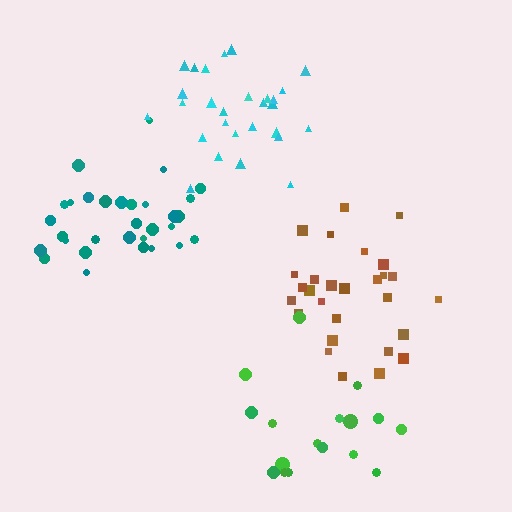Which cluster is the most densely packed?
Teal.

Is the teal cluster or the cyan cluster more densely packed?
Teal.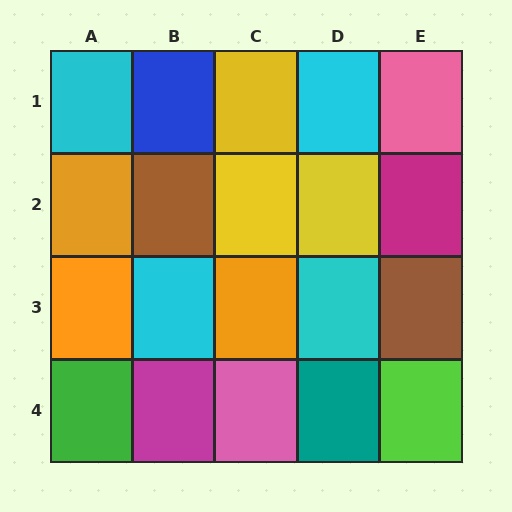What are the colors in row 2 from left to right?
Orange, brown, yellow, yellow, magenta.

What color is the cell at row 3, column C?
Orange.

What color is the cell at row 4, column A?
Green.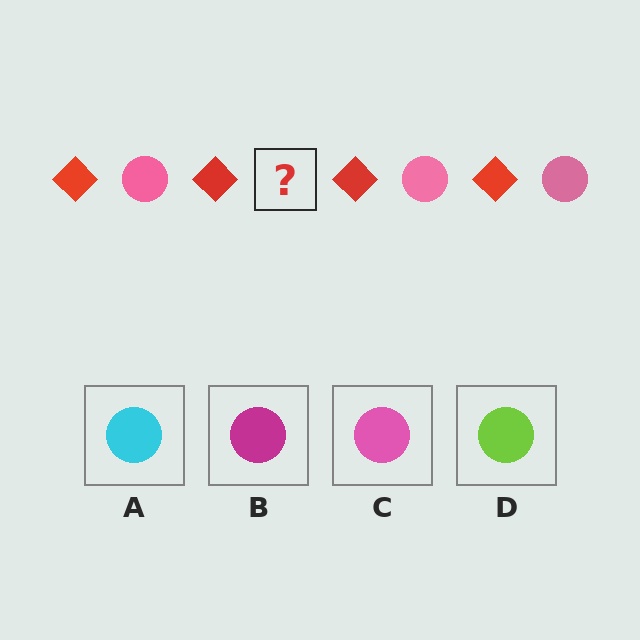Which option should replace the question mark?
Option C.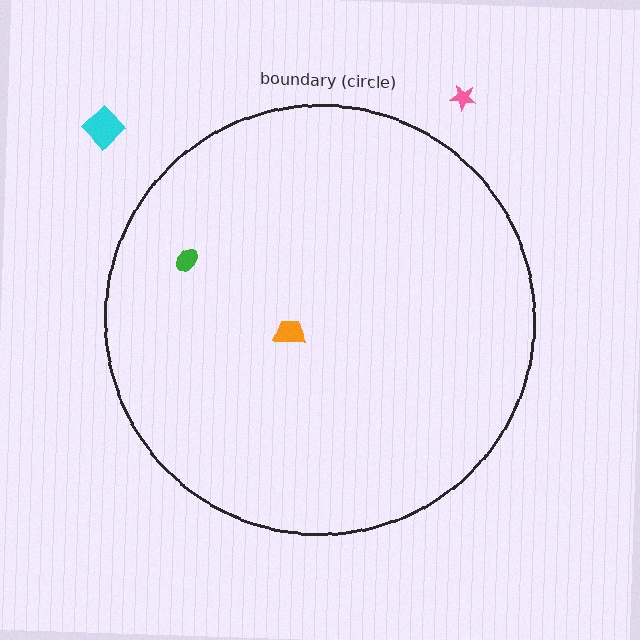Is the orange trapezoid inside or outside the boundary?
Inside.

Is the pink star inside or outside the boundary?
Outside.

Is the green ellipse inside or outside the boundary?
Inside.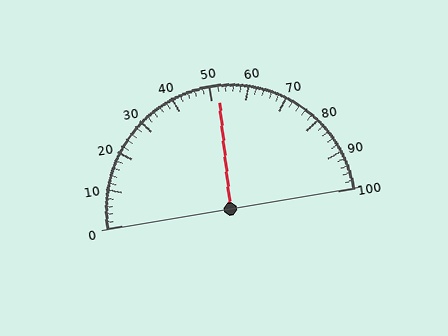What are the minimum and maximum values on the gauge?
The gauge ranges from 0 to 100.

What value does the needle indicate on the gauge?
The needle indicates approximately 52.